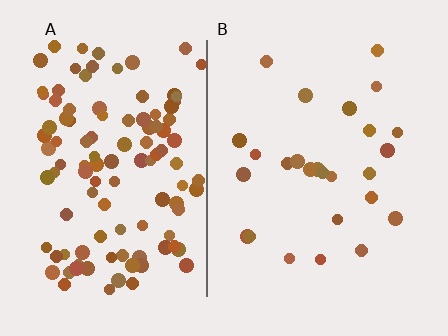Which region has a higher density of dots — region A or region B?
A (the left).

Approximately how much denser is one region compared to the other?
Approximately 4.2× — region A over region B.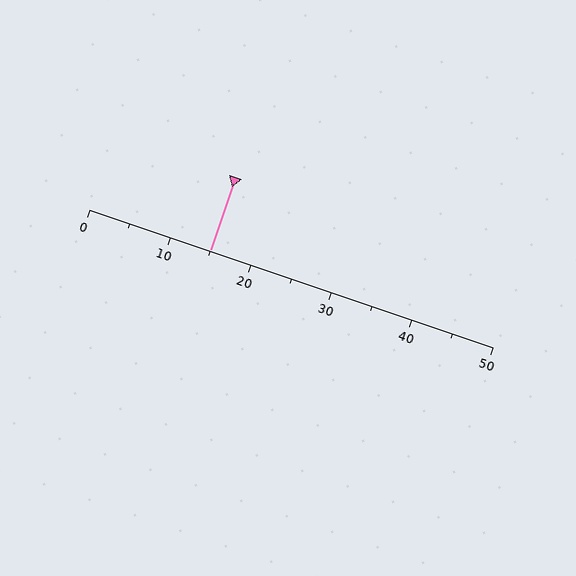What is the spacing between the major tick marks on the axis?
The major ticks are spaced 10 apart.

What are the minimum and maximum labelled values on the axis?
The axis runs from 0 to 50.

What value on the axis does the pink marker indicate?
The marker indicates approximately 15.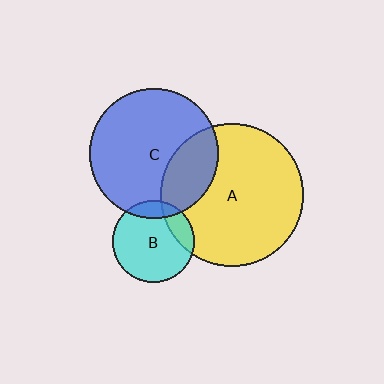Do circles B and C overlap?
Yes.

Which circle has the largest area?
Circle A (yellow).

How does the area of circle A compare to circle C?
Approximately 1.2 times.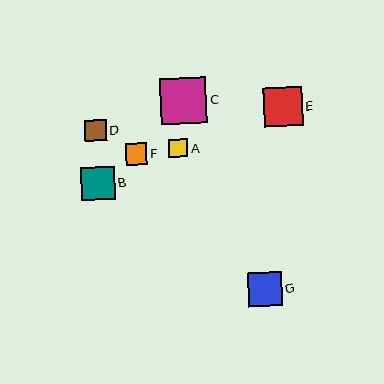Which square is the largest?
Square C is the largest with a size of approximately 46 pixels.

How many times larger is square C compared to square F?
Square C is approximately 2.2 times the size of square F.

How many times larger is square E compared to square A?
Square E is approximately 2.0 times the size of square A.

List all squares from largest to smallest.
From largest to smallest: C, E, G, B, D, F, A.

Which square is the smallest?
Square A is the smallest with a size of approximately 19 pixels.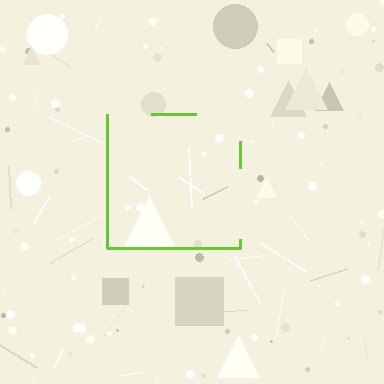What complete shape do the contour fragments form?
The contour fragments form a square.